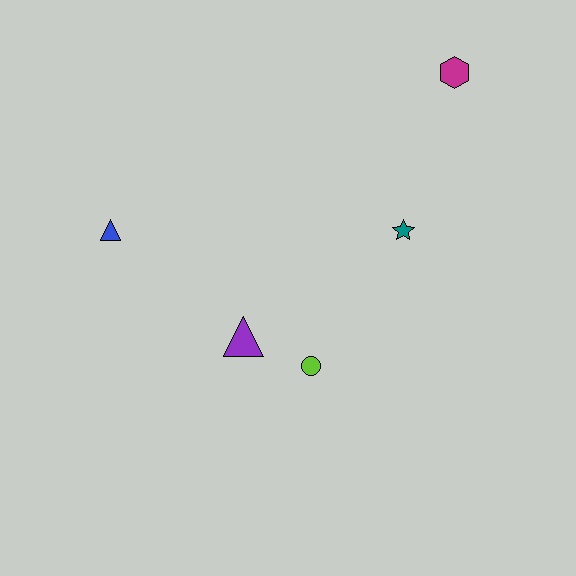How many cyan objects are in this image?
There are no cyan objects.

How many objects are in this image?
There are 5 objects.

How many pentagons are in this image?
There are no pentagons.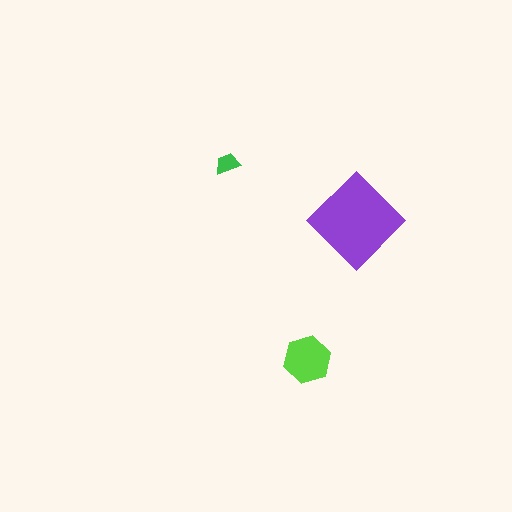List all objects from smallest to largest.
The green trapezoid, the lime hexagon, the purple diamond.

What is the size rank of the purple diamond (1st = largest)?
1st.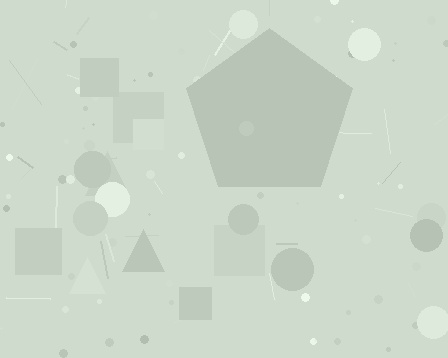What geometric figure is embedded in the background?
A pentagon is embedded in the background.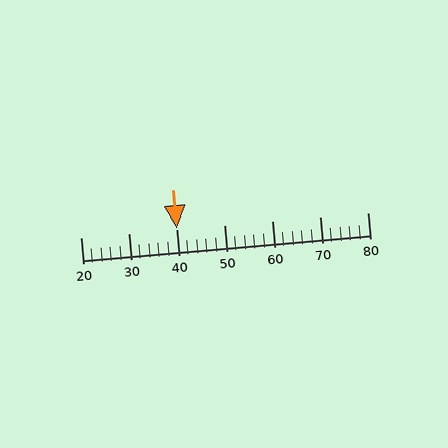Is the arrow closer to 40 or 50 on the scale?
The arrow is closer to 40.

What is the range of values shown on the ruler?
The ruler shows values from 20 to 80.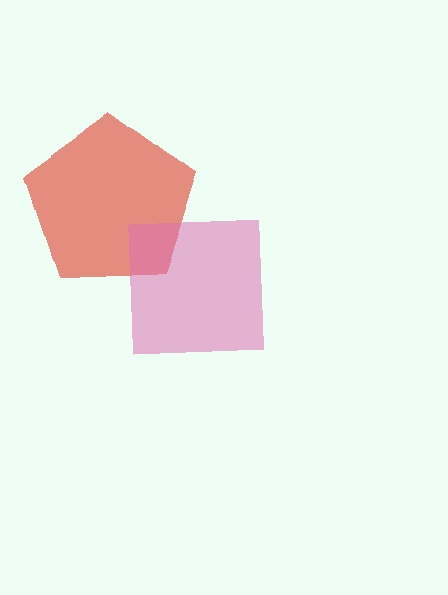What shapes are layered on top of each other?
The layered shapes are: a red pentagon, a pink square.